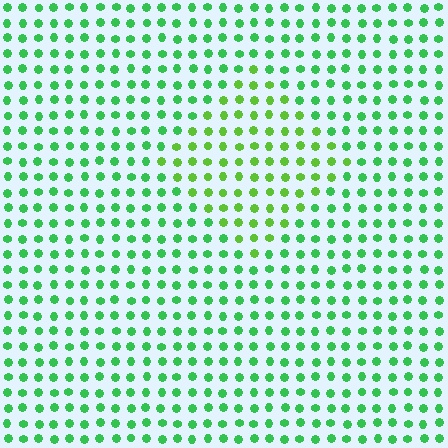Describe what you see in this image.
The image is filled with small green elements in a uniform arrangement. A diamond-shaped region is visible where the elements are tinted to a slightly different hue, forming a subtle color boundary.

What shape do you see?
I see a diamond.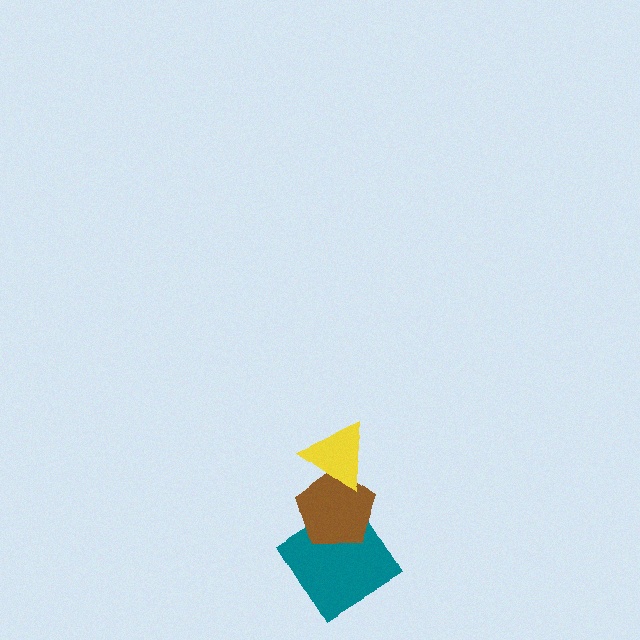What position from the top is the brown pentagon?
The brown pentagon is 2nd from the top.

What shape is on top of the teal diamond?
The brown pentagon is on top of the teal diamond.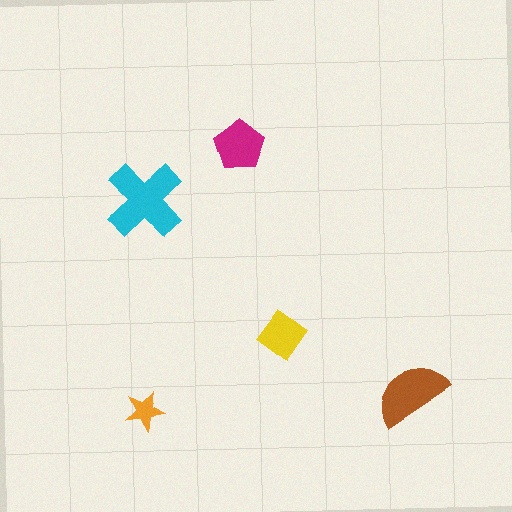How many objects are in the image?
There are 5 objects in the image.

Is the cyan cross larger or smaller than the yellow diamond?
Larger.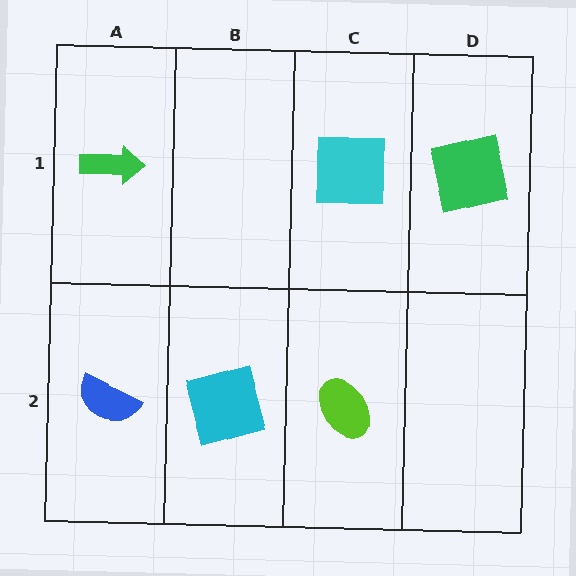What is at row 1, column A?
A green arrow.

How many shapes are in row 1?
3 shapes.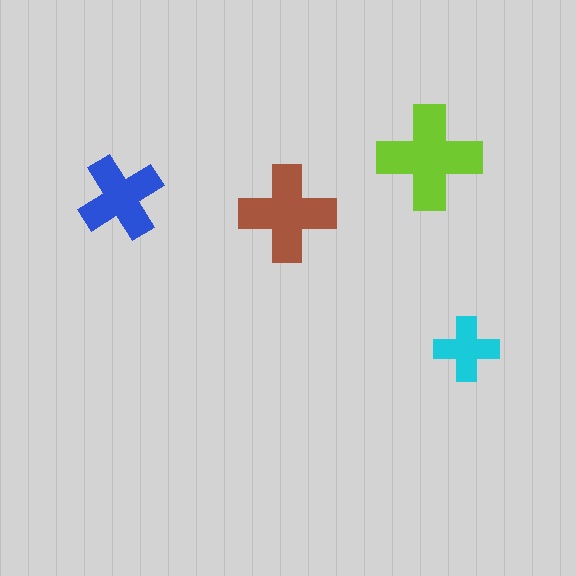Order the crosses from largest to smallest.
the lime one, the brown one, the blue one, the cyan one.